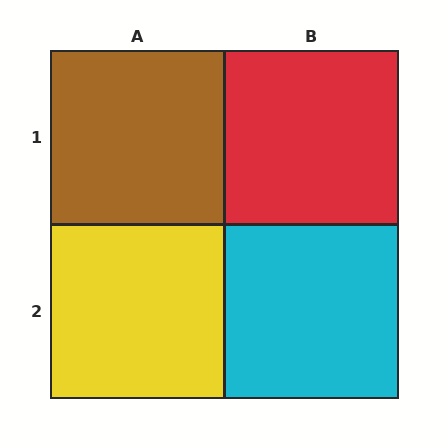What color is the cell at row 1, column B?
Red.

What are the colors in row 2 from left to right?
Yellow, cyan.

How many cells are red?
1 cell is red.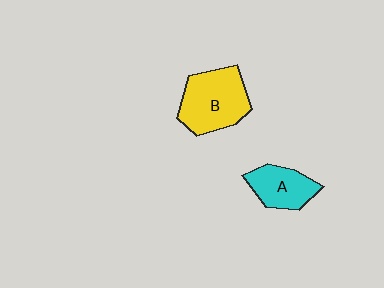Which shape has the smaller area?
Shape A (cyan).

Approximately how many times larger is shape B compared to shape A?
Approximately 1.6 times.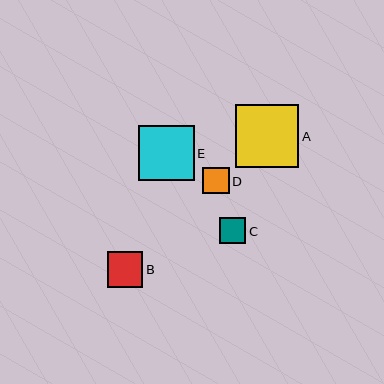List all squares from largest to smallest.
From largest to smallest: A, E, B, D, C.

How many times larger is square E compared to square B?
Square E is approximately 1.6 times the size of square B.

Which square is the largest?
Square A is the largest with a size of approximately 64 pixels.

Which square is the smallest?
Square C is the smallest with a size of approximately 26 pixels.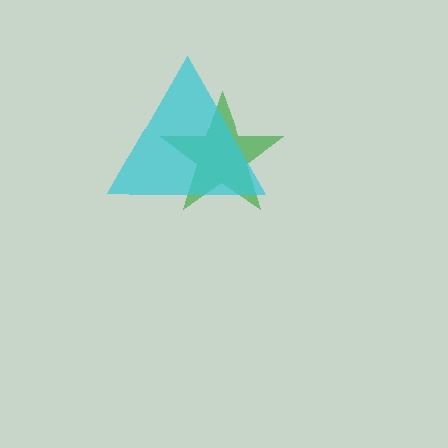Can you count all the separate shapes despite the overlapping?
Yes, there are 2 separate shapes.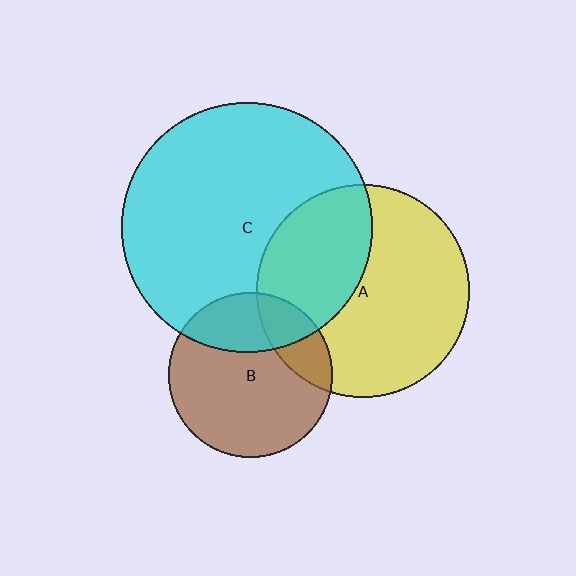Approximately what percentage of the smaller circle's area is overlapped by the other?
Approximately 20%.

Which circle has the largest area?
Circle C (cyan).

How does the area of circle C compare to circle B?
Approximately 2.3 times.